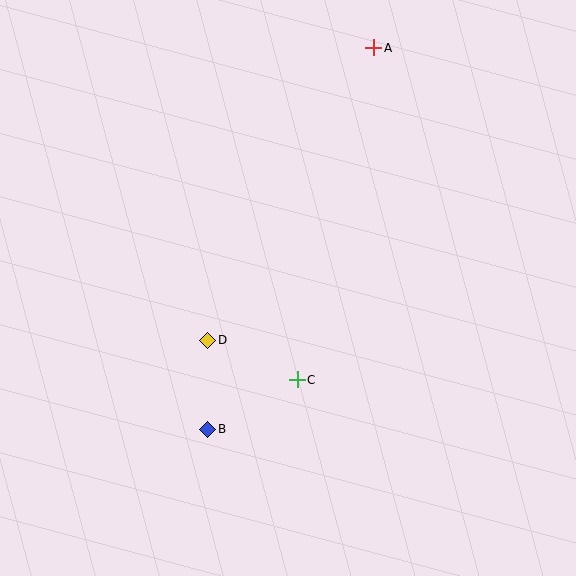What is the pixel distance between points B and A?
The distance between B and A is 416 pixels.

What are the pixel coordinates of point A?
Point A is at (374, 48).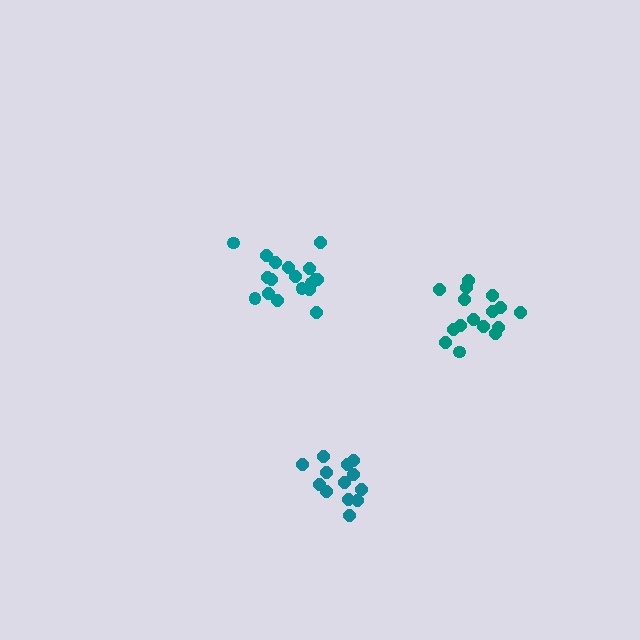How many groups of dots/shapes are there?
There are 3 groups.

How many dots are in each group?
Group 1: 16 dots, Group 2: 18 dots, Group 3: 13 dots (47 total).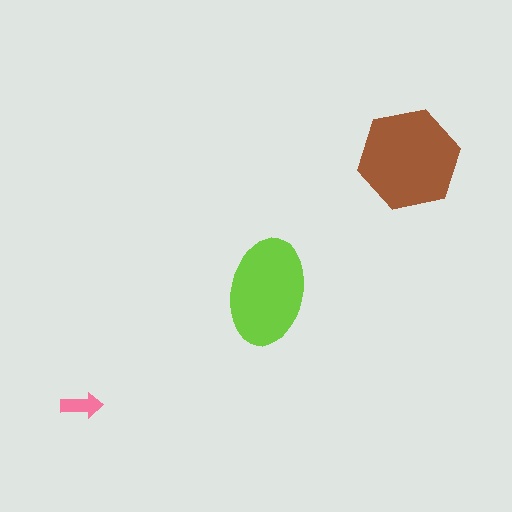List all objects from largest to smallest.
The brown hexagon, the lime ellipse, the pink arrow.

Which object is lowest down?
The pink arrow is bottommost.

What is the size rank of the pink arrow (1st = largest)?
3rd.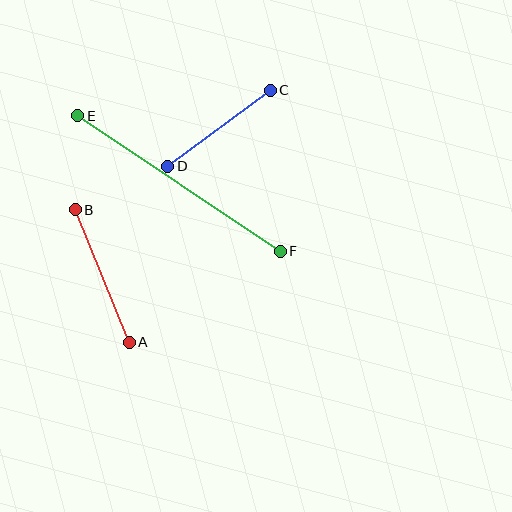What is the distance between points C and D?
The distance is approximately 128 pixels.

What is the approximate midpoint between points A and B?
The midpoint is at approximately (102, 276) pixels.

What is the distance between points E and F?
The distance is approximately 244 pixels.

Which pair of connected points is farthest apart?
Points E and F are farthest apart.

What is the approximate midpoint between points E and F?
The midpoint is at approximately (179, 184) pixels.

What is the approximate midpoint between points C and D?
The midpoint is at approximately (219, 128) pixels.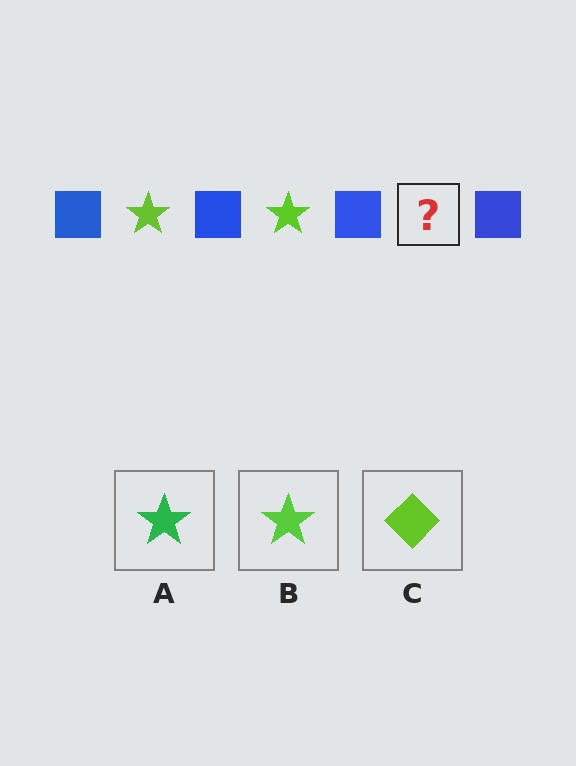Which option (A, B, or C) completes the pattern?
B.